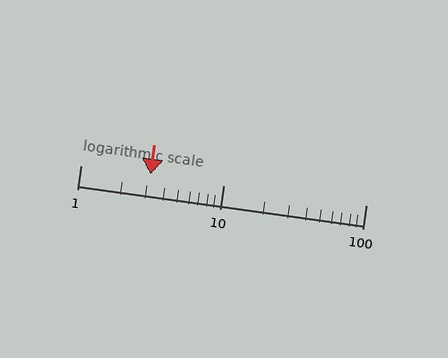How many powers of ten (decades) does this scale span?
The scale spans 2 decades, from 1 to 100.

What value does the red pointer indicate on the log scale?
The pointer indicates approximately 3.1.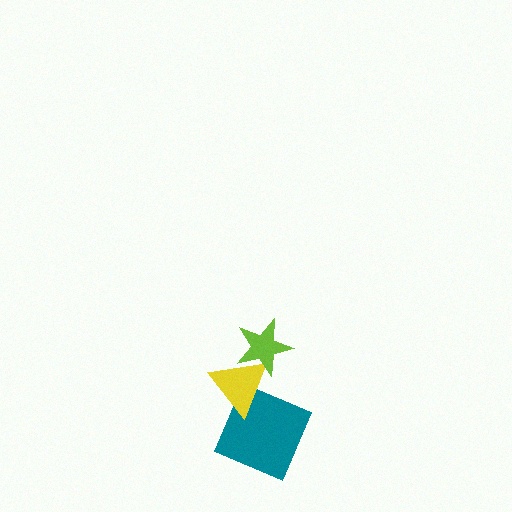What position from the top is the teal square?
The teal square is 3rd from the top.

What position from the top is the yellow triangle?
The yellow triangle is 2nd from the top.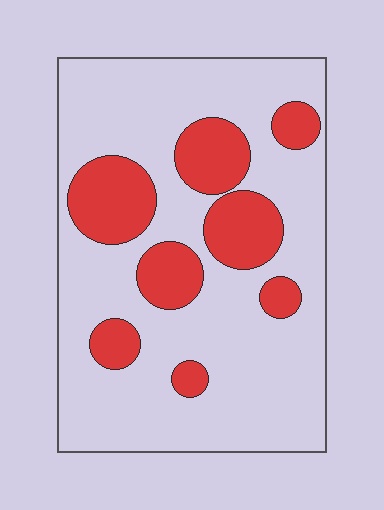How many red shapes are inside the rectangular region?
8.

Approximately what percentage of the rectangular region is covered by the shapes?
Approximately 25%.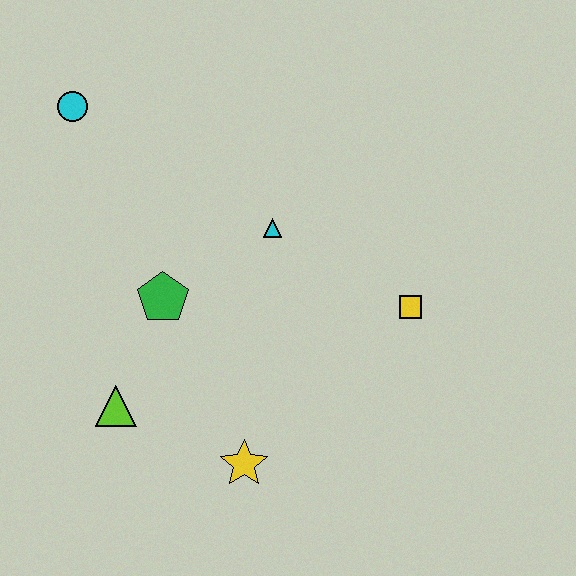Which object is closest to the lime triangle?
The green pentagon is closest to the lime triangle.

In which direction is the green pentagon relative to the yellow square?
The green pentagon is to the left of the yellow square.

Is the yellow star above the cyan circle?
No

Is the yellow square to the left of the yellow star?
No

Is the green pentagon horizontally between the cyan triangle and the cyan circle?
Yes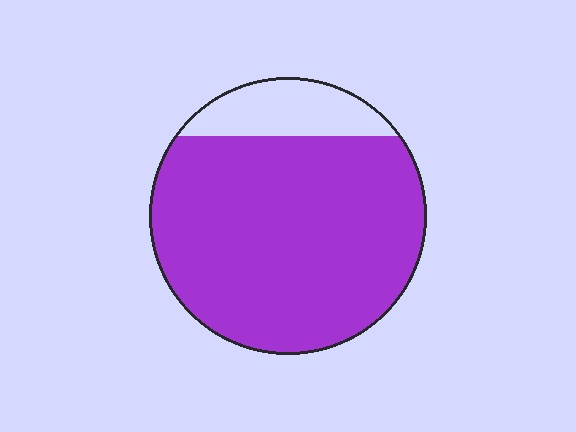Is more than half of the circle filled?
Yes.